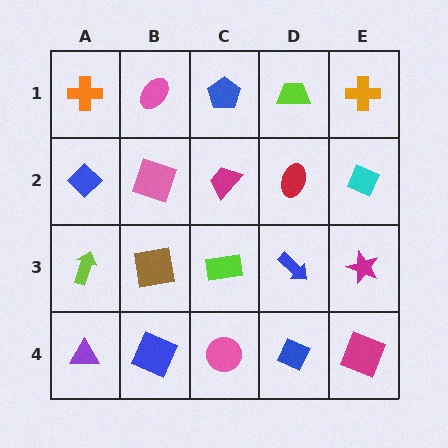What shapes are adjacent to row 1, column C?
A magenta trapezoid (row 2, column C), a pink ellipse (row 1, column B), a lime trapezoid (row 1, column D).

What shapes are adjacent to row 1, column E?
A cyan diamond (row 2, column E), a lime trapezoid (row 1, column D).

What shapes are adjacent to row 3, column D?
A red ellipse (row 2, column D), a blue diamond (row 4, column D), a lime rectangle (row 3, column C), a magenta star (row 3, column E).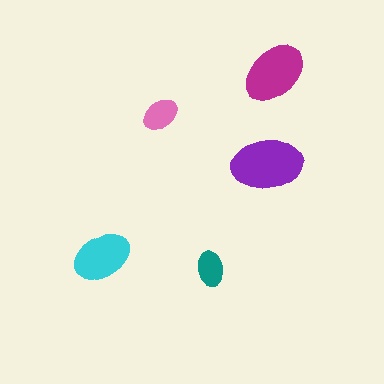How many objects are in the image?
There are 5 objects in the image.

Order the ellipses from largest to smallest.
the purple one, the magenta one, the cyan one, the pink one, the teal one.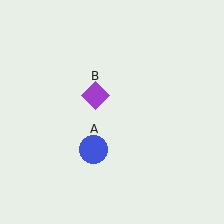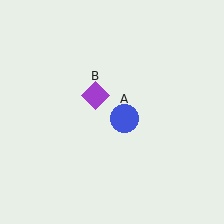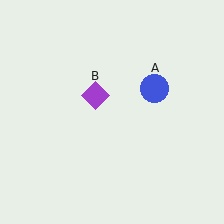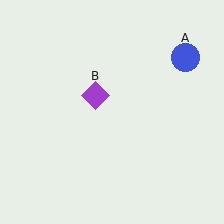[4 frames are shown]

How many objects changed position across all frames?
1 object changed position: blue circle (object A).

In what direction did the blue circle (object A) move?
The blue circle (object A) moved up and to the right.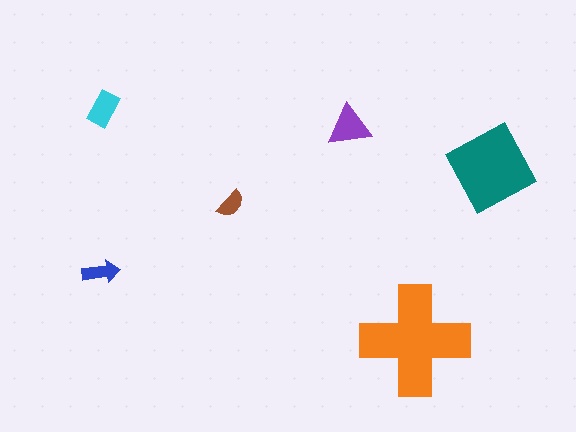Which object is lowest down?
The orange cross is bottommost.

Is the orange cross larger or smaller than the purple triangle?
Larger.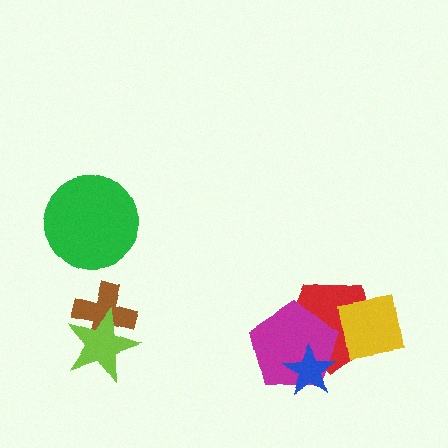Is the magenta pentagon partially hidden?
Yes, it is partially covered by another shape.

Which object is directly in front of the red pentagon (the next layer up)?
The yellow square is directly in front of the red pentagon.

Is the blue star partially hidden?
No, no other shape covers it.